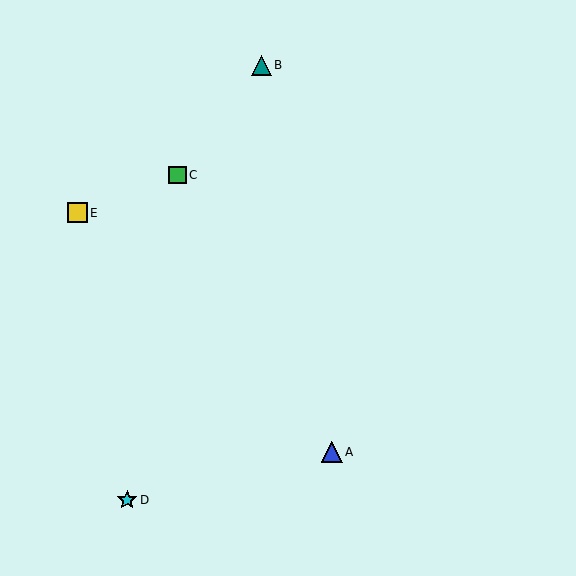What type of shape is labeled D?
Shape D is a cyan star.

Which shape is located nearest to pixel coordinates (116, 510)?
The cyan star (labeled D) at (127, 500) is nearest to that location.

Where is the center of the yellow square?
The center of the yellow square is at (77, 213).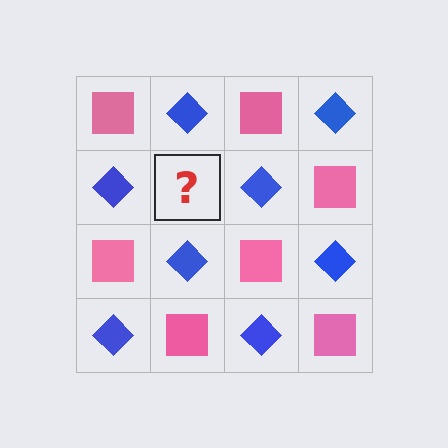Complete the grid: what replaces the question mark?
The question mark should be replaced with a pink square.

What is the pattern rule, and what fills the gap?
The rule is that it alternates pink square and blue diamond in a checkerboard pattern. The gap should be filled with a pink square.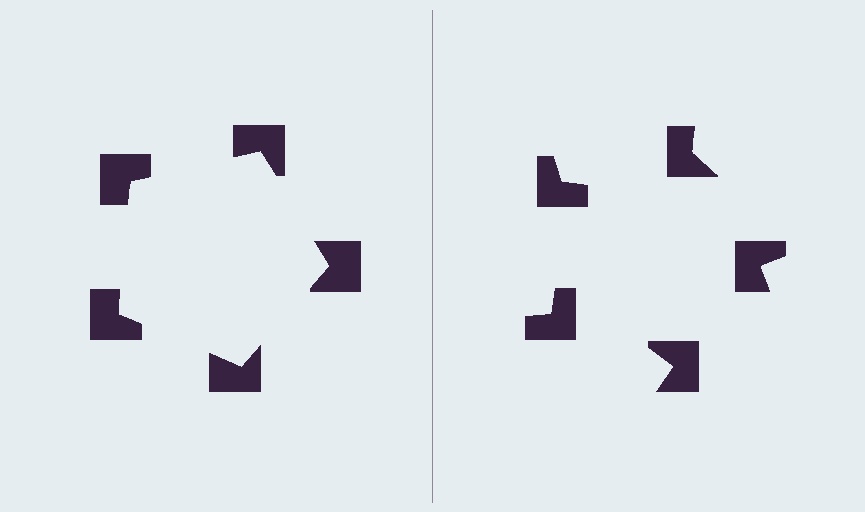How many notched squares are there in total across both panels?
10 — 5 on each side.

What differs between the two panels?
The notched squares are positioned identically on both sides; only the wedge orientations differ. On the left they align to a pentagon; on the right they are misaligned.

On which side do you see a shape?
An illusory pentagon appears on the left side. On the right side the wedge cuts are rotated, so no coherent shape forms.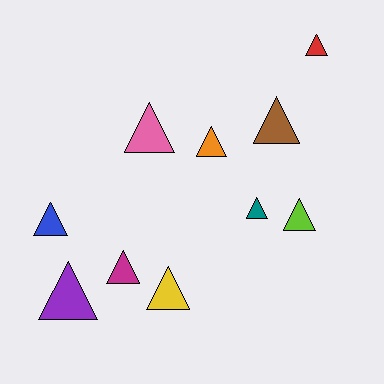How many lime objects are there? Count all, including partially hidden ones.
There is 1 lime object.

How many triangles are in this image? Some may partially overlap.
There are 10 triangles.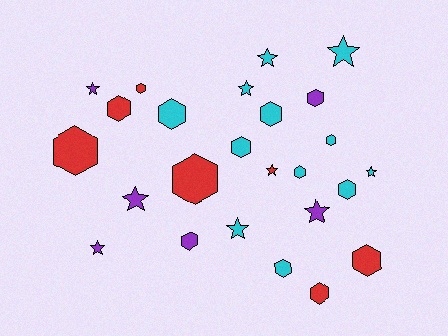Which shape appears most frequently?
Hexagon, with 15 objects.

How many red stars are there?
There is 1 red star.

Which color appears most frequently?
Cyan, with 12 objects.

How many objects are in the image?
There are 25 objects.